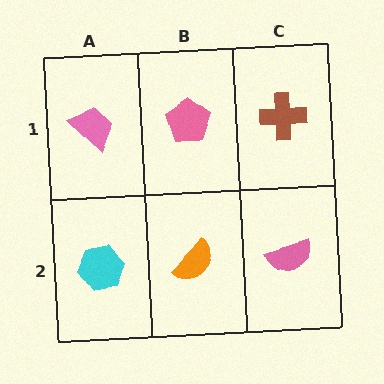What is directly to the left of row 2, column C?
An orange semicircle.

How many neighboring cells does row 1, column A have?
2.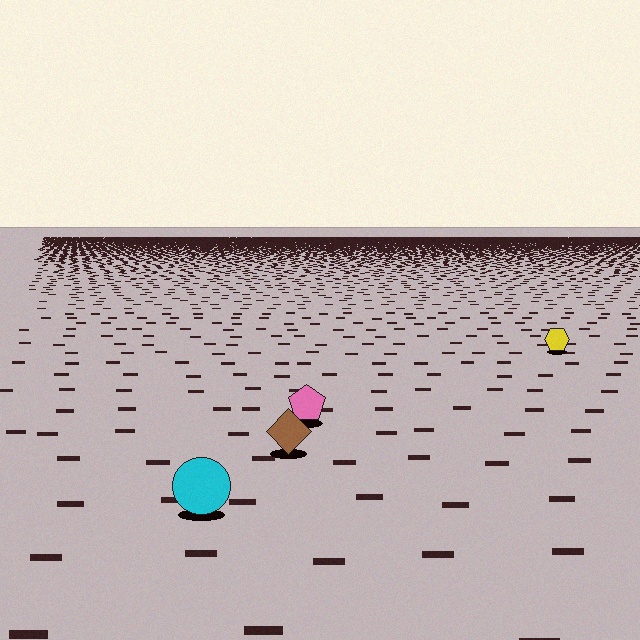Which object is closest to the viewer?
The cyan circle is closest. The texture marks near it are larger and more spread out.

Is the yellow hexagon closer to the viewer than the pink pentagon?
No. The pink pentagon is closer — you can tell from the texture gradient: the ground texture is coarser near it.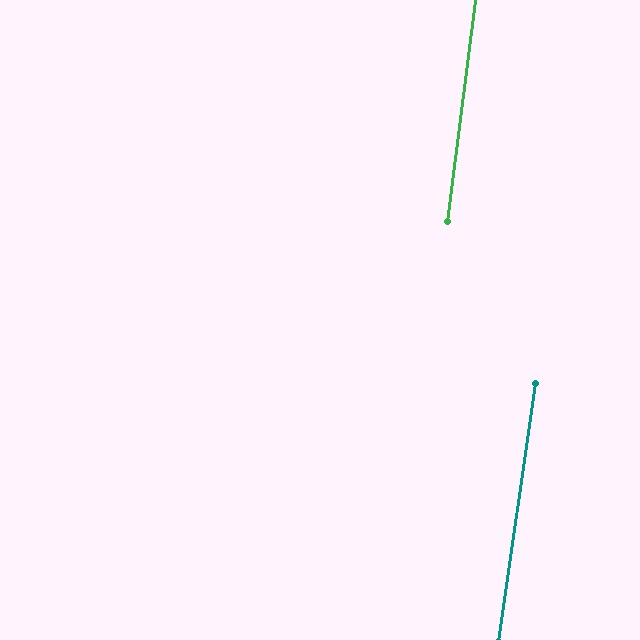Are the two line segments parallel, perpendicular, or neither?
Parallel — their directions differ by only 0.9°.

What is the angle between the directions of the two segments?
Approximately 1 degree.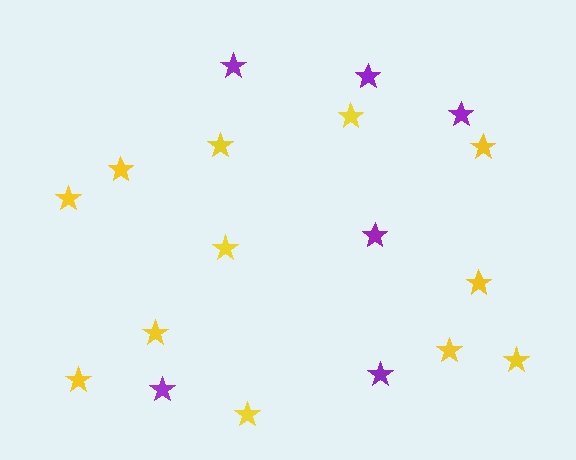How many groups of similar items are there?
There are 2 groups: one group of yellow stars (12) and one group of purple stars (6).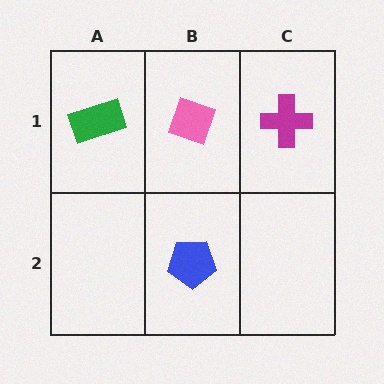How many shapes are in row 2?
1 shape.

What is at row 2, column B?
A blue pentagon.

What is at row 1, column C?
A magenta cross.